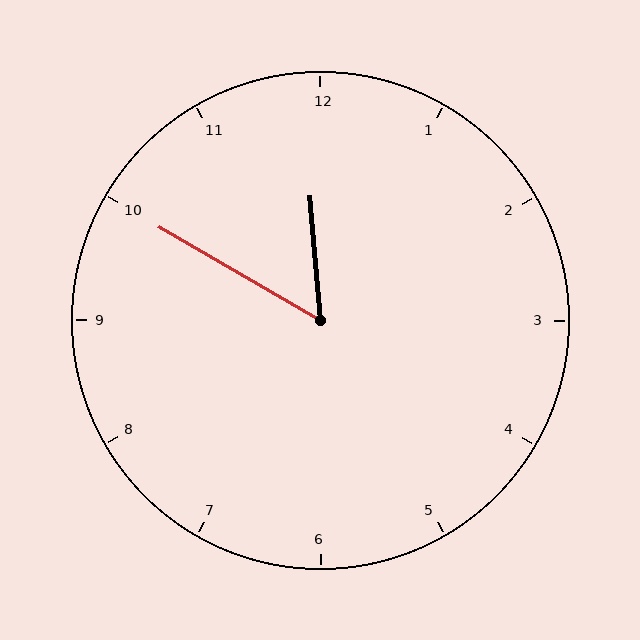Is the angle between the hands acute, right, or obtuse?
It is acute.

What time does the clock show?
11:50.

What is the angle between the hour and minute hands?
Approximately 55 degrees.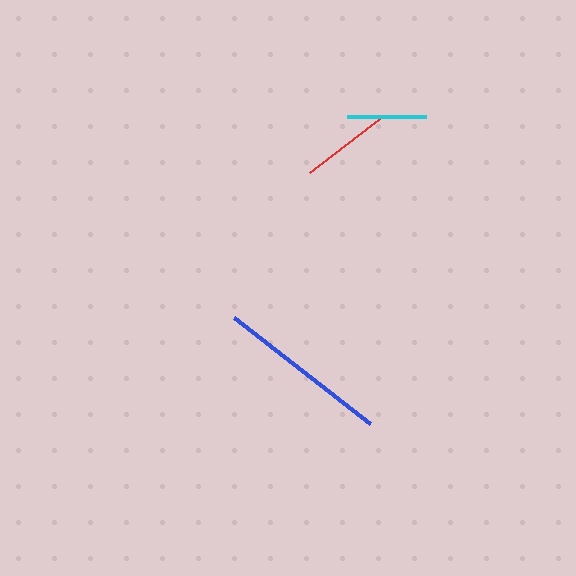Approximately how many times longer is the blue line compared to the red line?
The blue line is approximately 1.9 times the length of the red line.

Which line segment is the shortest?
The cyan line is the shortest at approximately 78 pixels.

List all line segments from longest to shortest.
From longest to shortest: blue, red, cyan.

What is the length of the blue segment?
The blue segment is approximately 173 pixels long.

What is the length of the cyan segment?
The cyan segment is approximately 78 pixels long.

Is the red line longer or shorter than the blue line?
The blue line is longer than the red line.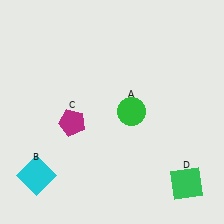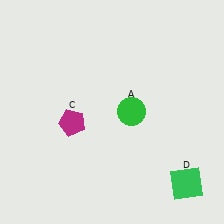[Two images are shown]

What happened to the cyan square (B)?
The cyan square (B) was removed in Image 2. It was in the bottom-left area of Image 1.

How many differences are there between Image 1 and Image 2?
There is 1 difference between the two images.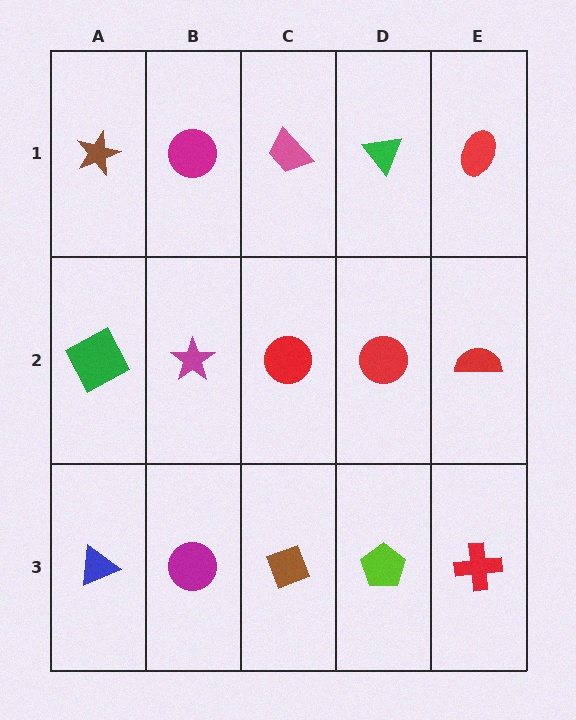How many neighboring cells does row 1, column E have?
2.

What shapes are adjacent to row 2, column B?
A magenta circle (row 1, column B), a magenta circle (row 3, column B), a green square (row 2, column A), a red circle (row 2, column C).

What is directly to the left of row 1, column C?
A magenta circle.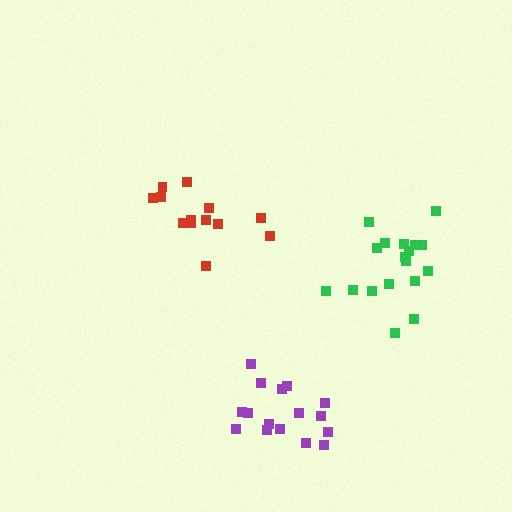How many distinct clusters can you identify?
There are 3 distinct clusters.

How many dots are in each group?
Group 1: 13 dots, Group 2: 18 dots, Group 3: 16 dots (47 total).